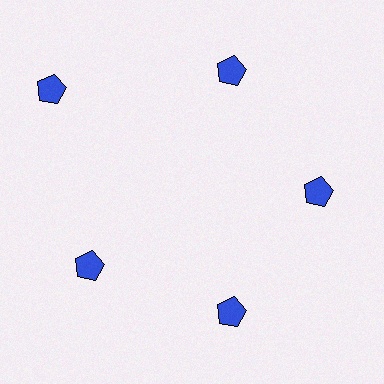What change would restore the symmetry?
The symmetry would be restored by moving it inward, back onto the ring so that all 5 pentagons sit at equal angles and equal distance from the center.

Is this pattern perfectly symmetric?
No. The 5 blue pentagons are arranged in a ring, but one element near the 10 o'clock position is pushed outward from the center, breaking the 5-fold rotational symmetry.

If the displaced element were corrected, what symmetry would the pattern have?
It would have 5-fold rotational symmetry — the pattern would map onto itself every 72 degrees.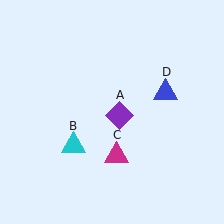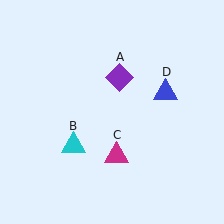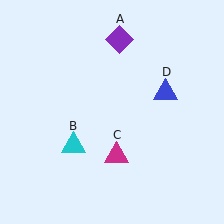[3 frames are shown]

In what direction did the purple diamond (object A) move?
The purple diamond (object A) moved up.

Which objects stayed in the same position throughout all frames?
Cyan triangle (object B) and magenta triangle (object C) and blue triangle (object D) remained stationary.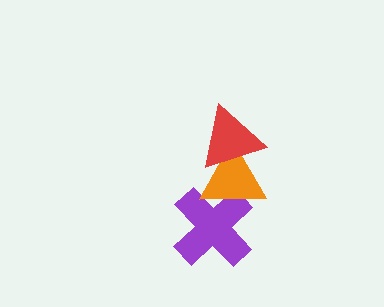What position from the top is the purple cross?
The purple cross is 3rd from the top.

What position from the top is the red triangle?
The red triangle is 1st from the top.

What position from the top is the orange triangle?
The orange triangle is 2nd from the top.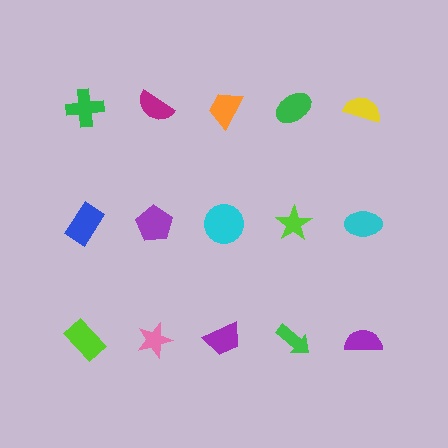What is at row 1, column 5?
A yellow semicircle.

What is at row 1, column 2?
A magenta semicircle.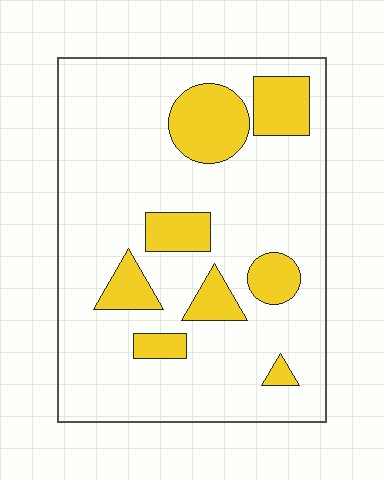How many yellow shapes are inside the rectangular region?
8.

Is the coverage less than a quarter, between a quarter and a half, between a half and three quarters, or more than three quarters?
Less than a quarter.